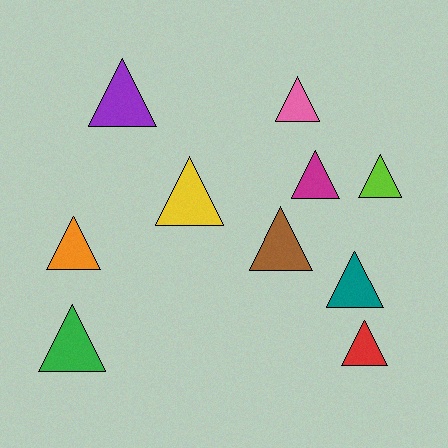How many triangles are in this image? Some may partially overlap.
There are 10 triangles.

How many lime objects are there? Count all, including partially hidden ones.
There is 1 lime object.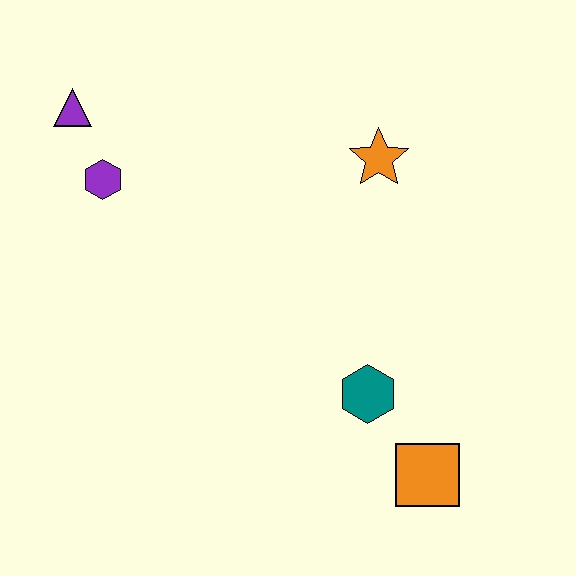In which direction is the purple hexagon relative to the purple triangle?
The purple hexagon is below the purple triangle.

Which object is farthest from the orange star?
The orange square is farthest from the orange star.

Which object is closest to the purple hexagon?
The purple triangle is closest to the purple hexagon.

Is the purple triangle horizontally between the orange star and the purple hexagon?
No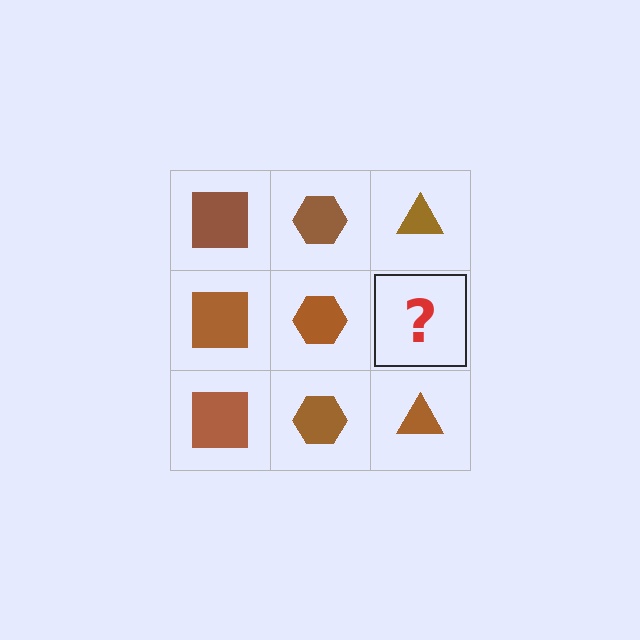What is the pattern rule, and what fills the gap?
The rule is that each column has a consistent shape. The gap should be filled with a brown triangle.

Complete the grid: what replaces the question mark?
The question mark should be replaced with a brown triangle.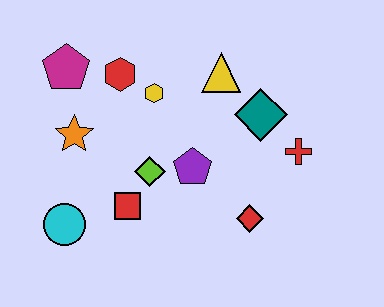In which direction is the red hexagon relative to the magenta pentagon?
The red hexagon is to the right of the magenta pentagon.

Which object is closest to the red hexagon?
The yellow hexagon is closest to the red hexagon.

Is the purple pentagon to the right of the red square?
Yes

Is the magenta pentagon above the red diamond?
Yes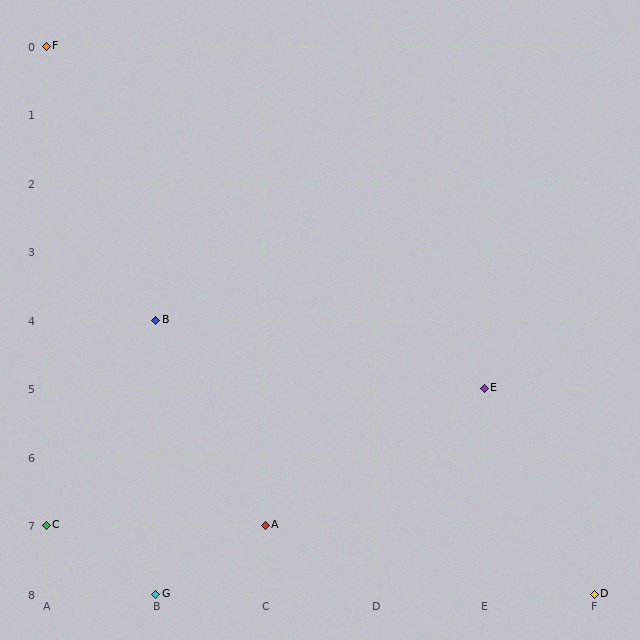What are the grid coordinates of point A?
Point A is at grid coordinates (C, 7).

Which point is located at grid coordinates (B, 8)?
Point G is at (B, 8).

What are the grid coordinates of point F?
Point F is at grid coordinates (A, 0).